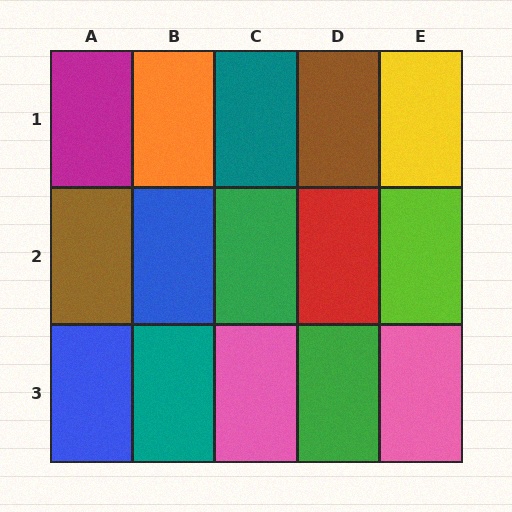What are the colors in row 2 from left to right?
Brown, blue, green, red, lime.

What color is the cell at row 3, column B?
Teal.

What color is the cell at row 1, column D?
Brown.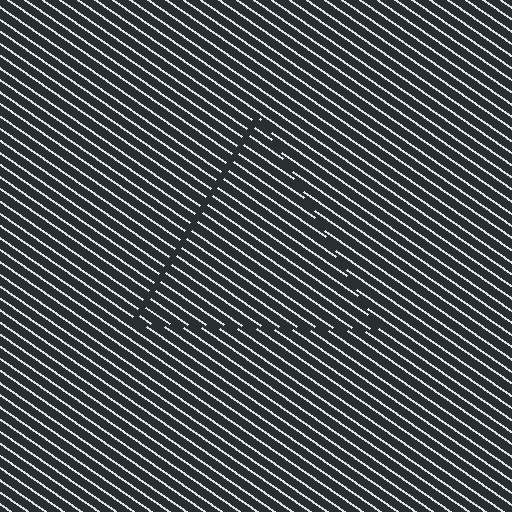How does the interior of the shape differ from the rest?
The interior of the shape contains the same grating, shifted by half a period — the contour is defined by the phase discontinuity where line-ends from the inner and outer gratings abut.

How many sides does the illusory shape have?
3 sides — the line-ends trace a triangle.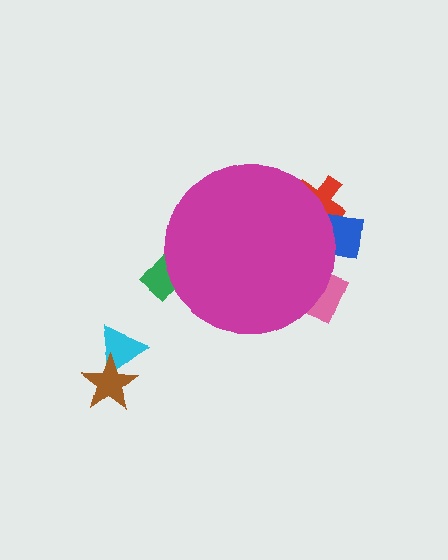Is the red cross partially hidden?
Yes, the red cross is partially hidden behind the magenta circle.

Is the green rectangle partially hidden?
Yes, the green rectangle is partially hidden behind the magenta circle.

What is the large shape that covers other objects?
A magenta circle.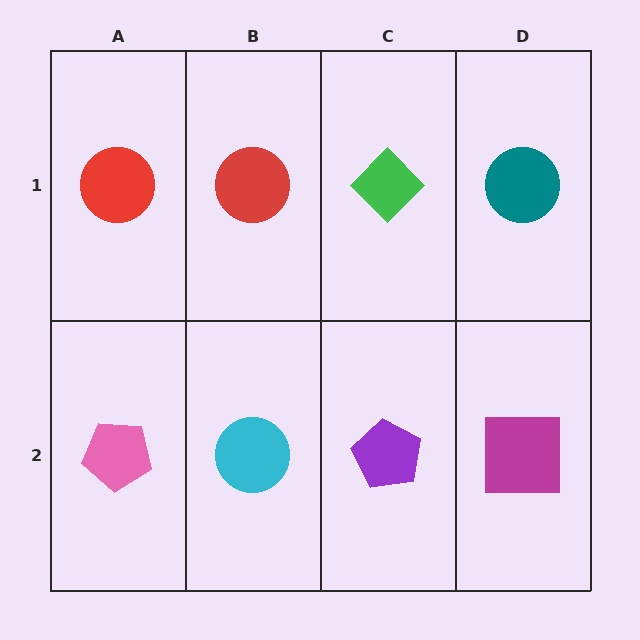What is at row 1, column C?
A green diamond.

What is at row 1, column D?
A teal circle.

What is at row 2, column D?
A magenta square.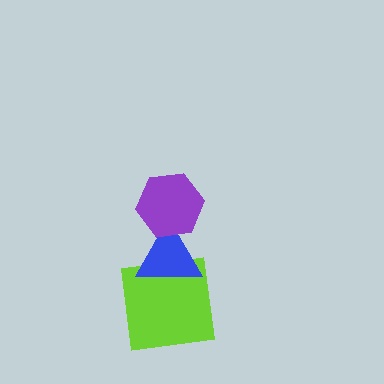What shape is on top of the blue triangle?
The purple hexagon is on top of the blue triangle.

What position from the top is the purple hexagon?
The purple hexagon is 1st from the top.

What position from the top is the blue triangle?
The blue triangle is 2nd from the top.